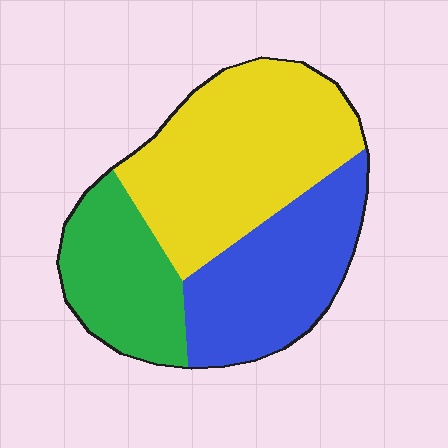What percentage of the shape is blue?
Blue covers around 30% of the shape.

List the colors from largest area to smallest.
From largest to smallest: yellow, blue, green.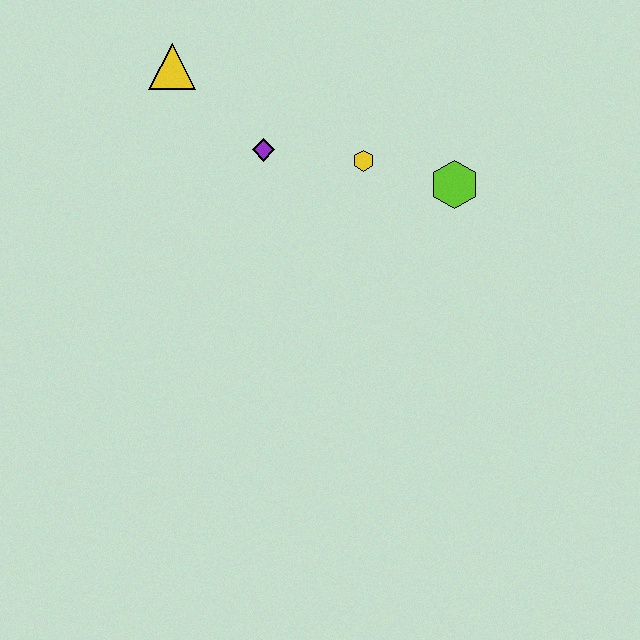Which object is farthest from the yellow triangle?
The lime hexagon is farthest from the yellow triangle.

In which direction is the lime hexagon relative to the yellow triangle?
The lime hexagon is to the right of the yellow triangle.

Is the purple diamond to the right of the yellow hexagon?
No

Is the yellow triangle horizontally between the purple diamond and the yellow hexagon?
No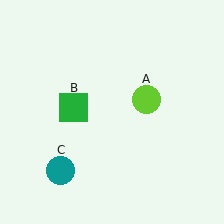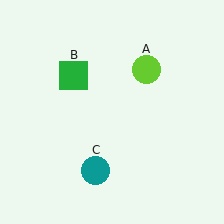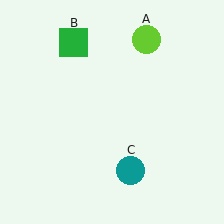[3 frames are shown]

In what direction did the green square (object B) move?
The green square (object B) moved up.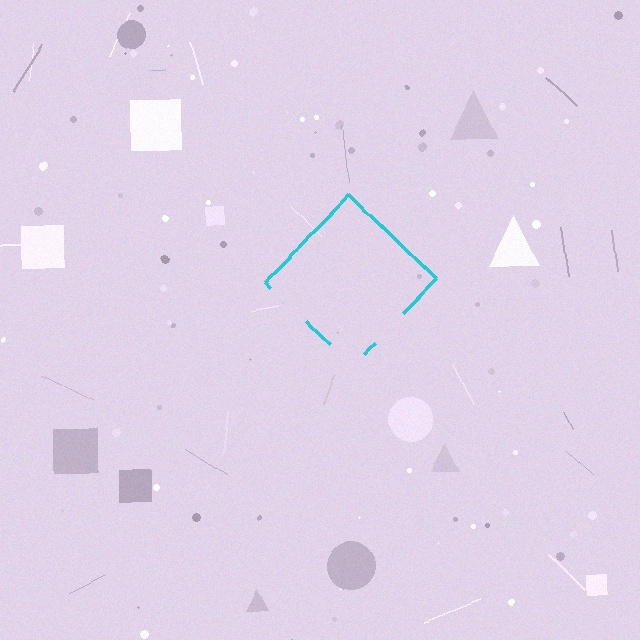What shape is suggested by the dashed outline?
The dashed outline suggests a diamond.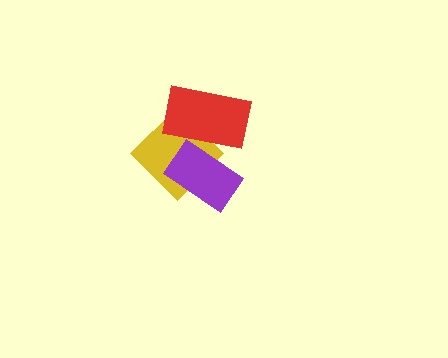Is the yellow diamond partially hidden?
Yes, it is partially covered by another shape.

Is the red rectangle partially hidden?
Yes, it is partially covered by another shape.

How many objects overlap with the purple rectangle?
2 objects overlap with the purple rectangle.